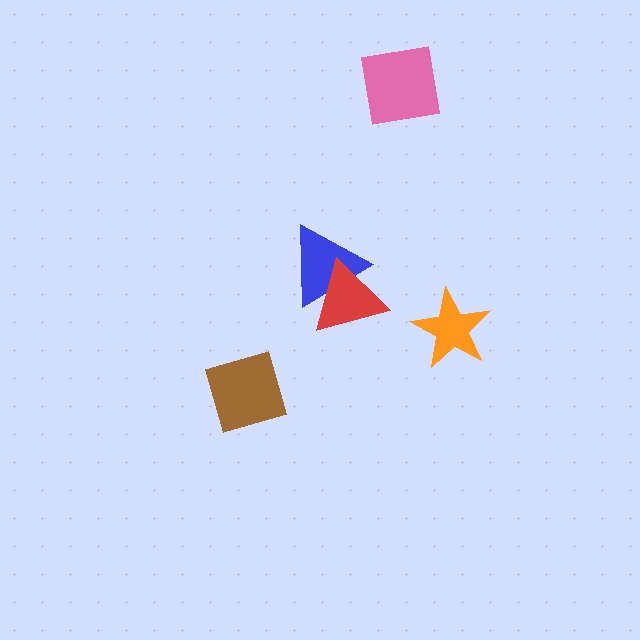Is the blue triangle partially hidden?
Yes, it is partially covered by another shape.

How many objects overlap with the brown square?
0 objects overlap with the brown square.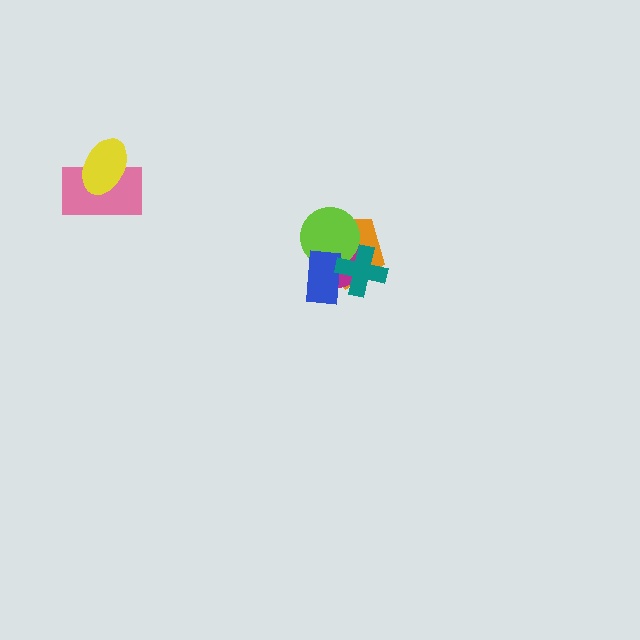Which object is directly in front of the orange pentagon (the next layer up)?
The magenta circle is directly in front of the orange pentagon.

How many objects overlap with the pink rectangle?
1 object overlaps with the pink rectangle.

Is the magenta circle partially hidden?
Yes, it is partially covered by another shape.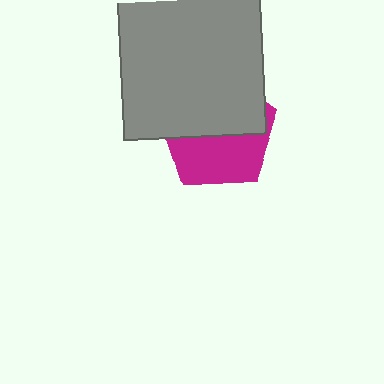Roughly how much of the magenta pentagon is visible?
About half of it is visible (roughly 47%).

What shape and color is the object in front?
The object in front is a gray square.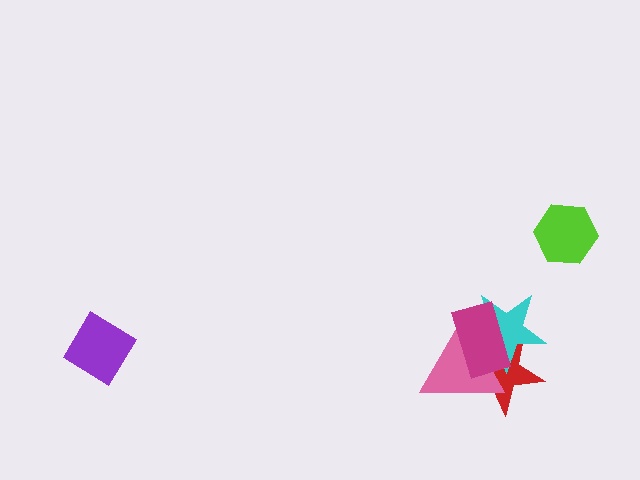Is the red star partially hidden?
Yes, it is partially covered by another shape.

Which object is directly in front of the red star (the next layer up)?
The pink triangle is directly in front of the red star.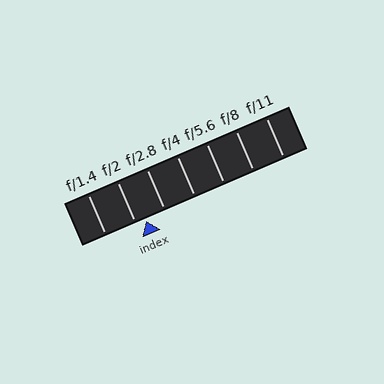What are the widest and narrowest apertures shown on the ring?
The widest aperture shown is f/1.4 and the narrowest is f/11.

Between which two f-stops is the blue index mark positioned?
The index mark is between f/2 and f/2.8.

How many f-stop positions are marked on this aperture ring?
There are 7 f-stop positions marked.